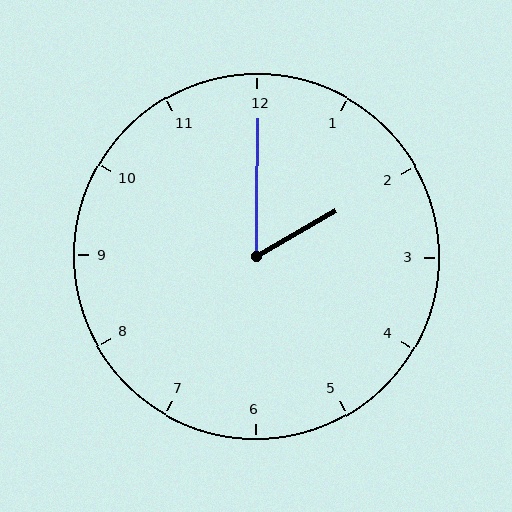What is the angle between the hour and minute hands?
Approximately 60 degrees.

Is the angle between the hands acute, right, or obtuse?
It is acute.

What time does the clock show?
2:00.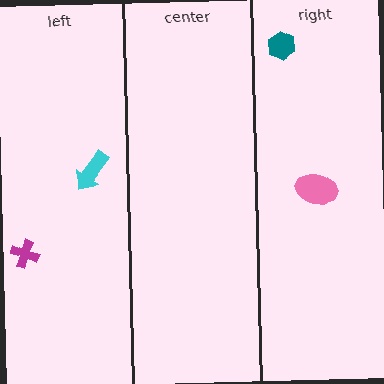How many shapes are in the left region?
2.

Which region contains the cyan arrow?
The left region.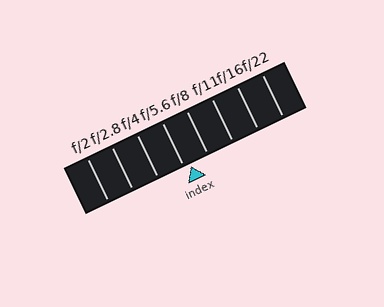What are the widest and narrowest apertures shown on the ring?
The widest aperture shown is f/2 and the narrowest is f/22.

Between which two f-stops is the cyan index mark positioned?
The index mark is between f/5.6 and f/8.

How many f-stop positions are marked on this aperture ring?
There are 8 f-stop positions marked.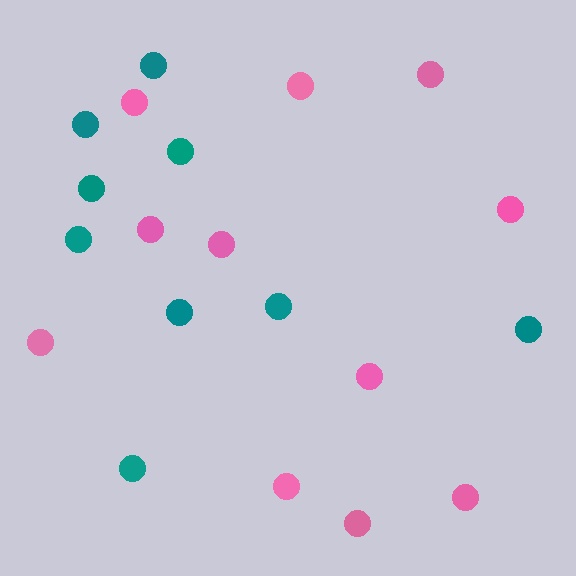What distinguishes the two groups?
There are 2 groups: one group of teal circles (9) and one group of pink circles (11).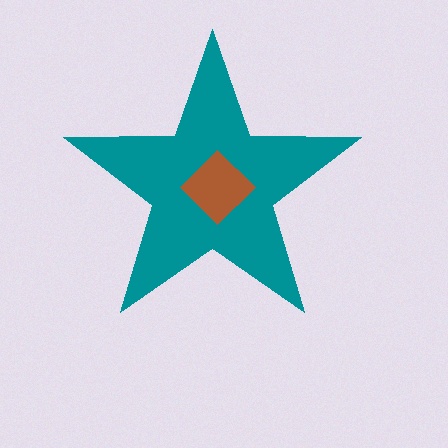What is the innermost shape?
The brown diamond.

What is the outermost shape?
The teal star.